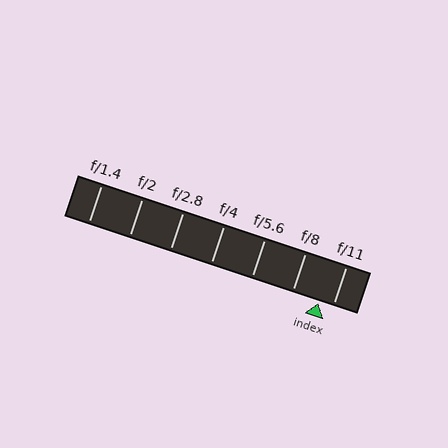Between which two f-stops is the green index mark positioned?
The index mark is between f/8 and f/11.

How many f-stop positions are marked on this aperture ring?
There are 7 f-stop positions marked.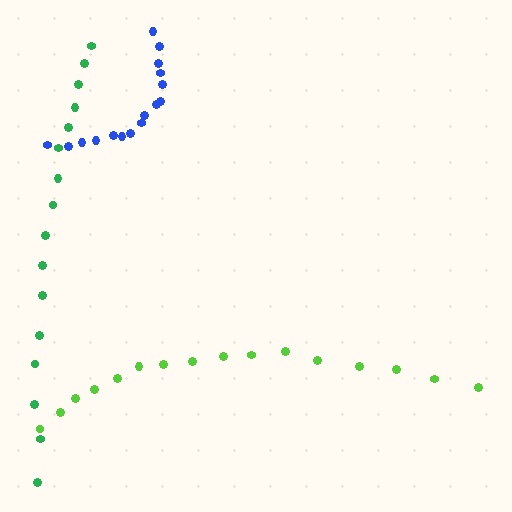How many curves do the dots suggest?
There are 3 distinct paths.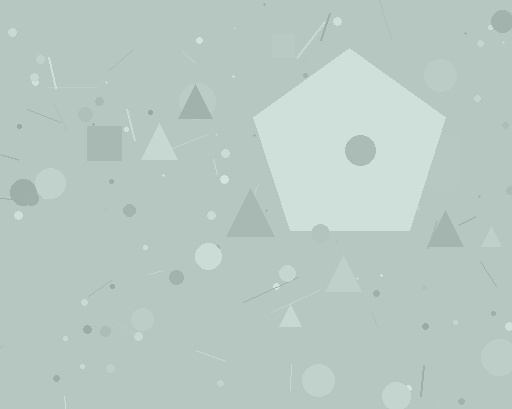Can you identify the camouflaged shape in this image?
The camouflaged shape is a pentagon.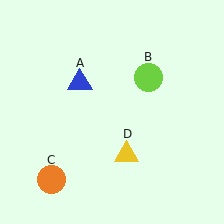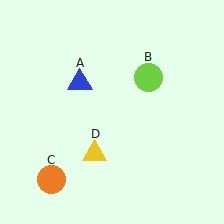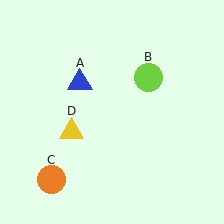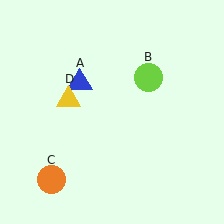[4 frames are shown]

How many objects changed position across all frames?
1 object changed position: yellow triangle (object D).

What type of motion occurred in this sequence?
The yellow triangle (object D) rotated clockwise around the center of the scene.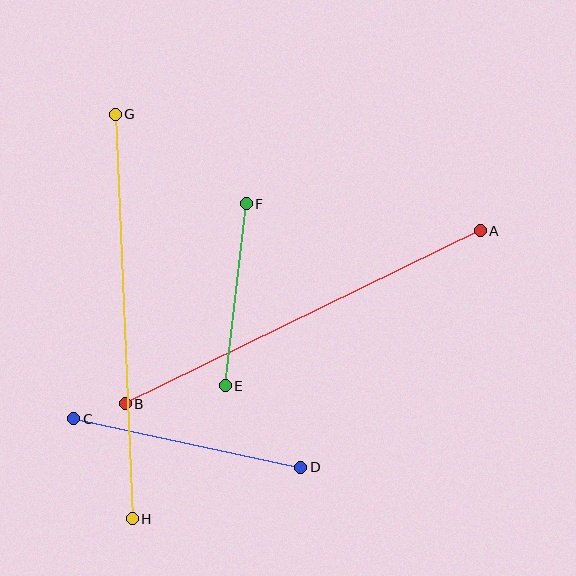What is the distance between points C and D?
The distance is approximately 232 pixels.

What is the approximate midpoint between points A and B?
The midpoint is at approximately (303, 317) pixels.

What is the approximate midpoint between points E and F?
The midpoint is at approximately (236, 295) pixels.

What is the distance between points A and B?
The distance is approximately 395 pixels.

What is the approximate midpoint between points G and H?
The midpoint is at approximately (124, 316) pixels.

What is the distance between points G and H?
The distance is approximately 405 pixels.